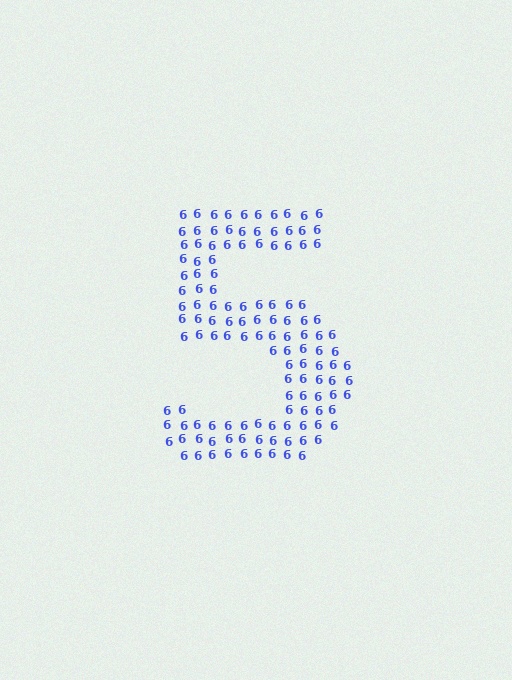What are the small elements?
The small elements are digit 6's.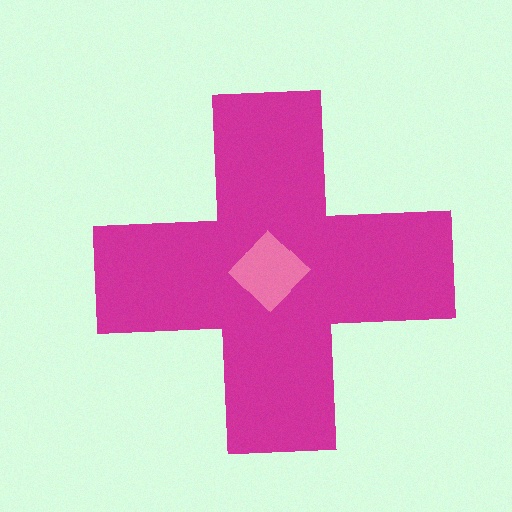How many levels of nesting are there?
2.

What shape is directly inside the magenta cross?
The pink diamond.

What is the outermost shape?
The magenta cross.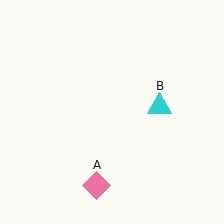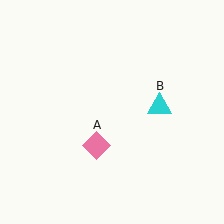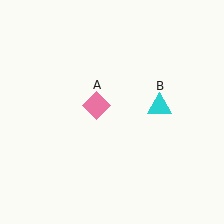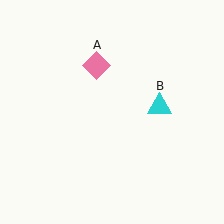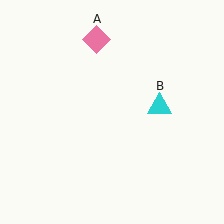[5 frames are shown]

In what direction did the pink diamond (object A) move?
The pink diamond (object A) moved up.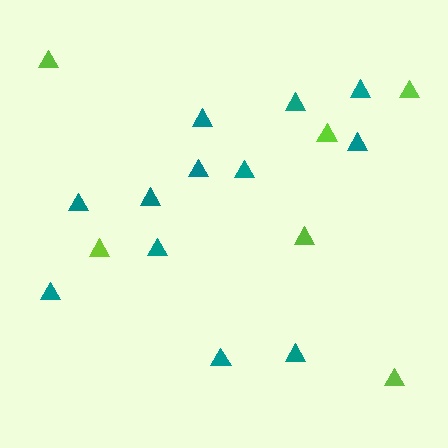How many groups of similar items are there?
There are 2 groups: one group of teal triangles (12) and one group of lime triangles (6).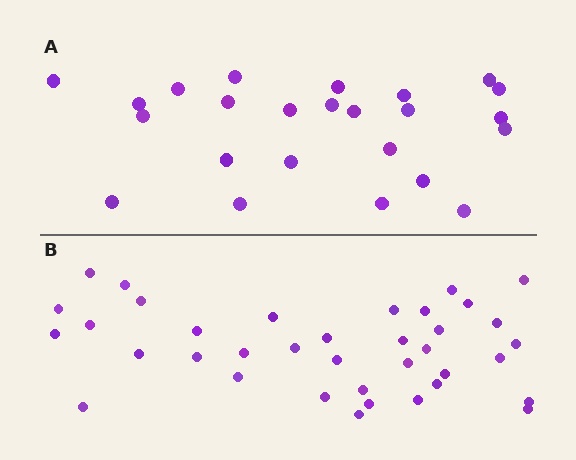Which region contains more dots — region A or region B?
Region B (the bottom region) has more dots.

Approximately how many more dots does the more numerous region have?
Region B has approximately 15 more dots than region A.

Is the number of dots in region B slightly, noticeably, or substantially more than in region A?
Region B has substantially more. The ratio is roughly 1.5 to 1.